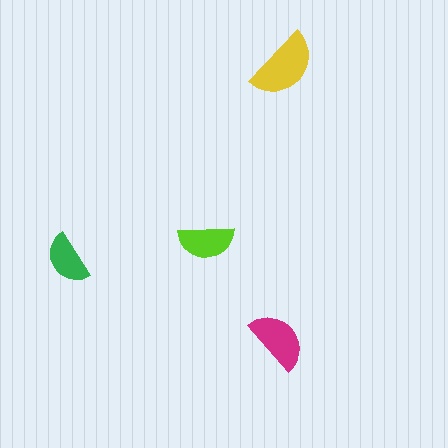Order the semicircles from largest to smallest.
the yellow one, the magenta one, the lime one, the green one.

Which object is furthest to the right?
The yellow semicircle is rightmost.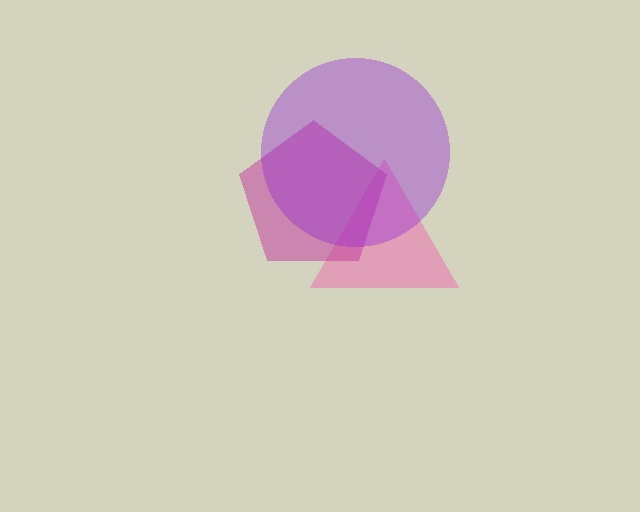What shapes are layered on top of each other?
The layered shapes are: a pink triangle, a magenta pentagon, a purple circle.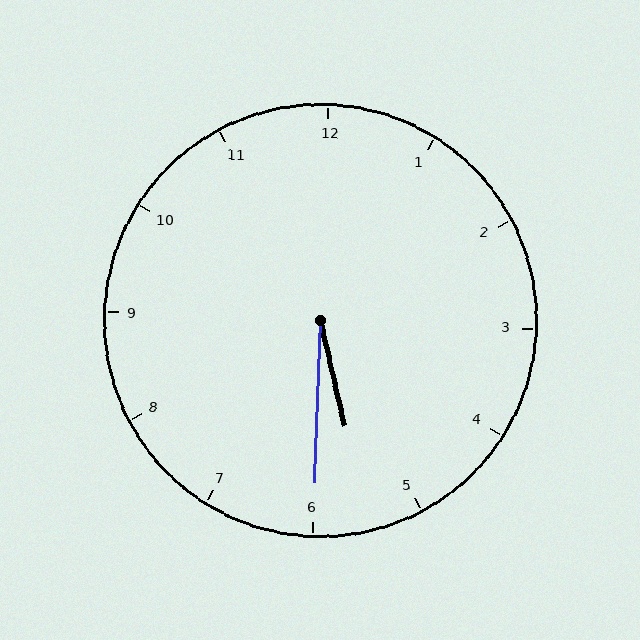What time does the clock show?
5:30.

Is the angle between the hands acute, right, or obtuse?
It is acute.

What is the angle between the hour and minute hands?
Approximately 15 degrees.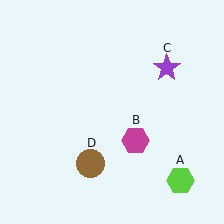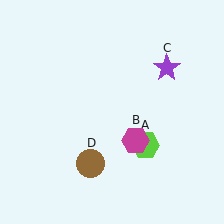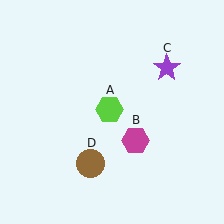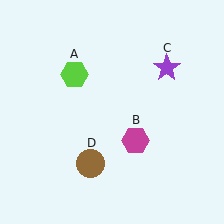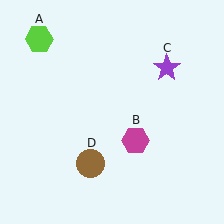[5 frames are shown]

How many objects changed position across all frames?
1 object changed position: lime hexagon (object A).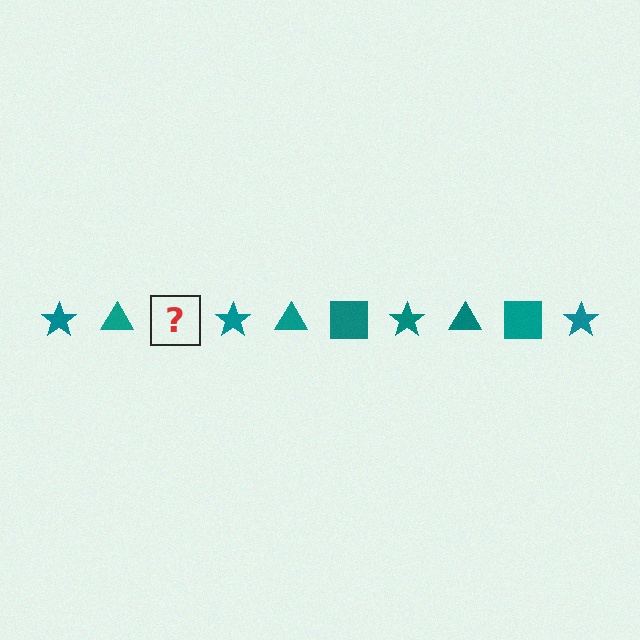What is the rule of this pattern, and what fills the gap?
The rule is that the pattern cycles through star, triangle, square shapes in teal. The gap should be filled with a teal square.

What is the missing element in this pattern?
The missing element is a teal square.